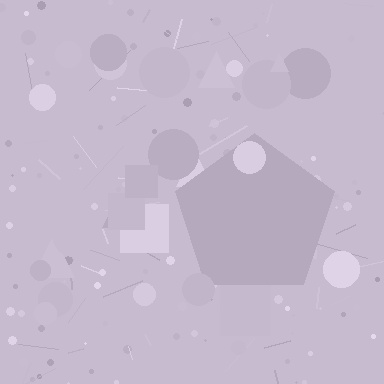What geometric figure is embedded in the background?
A pentagon is embedded in the background.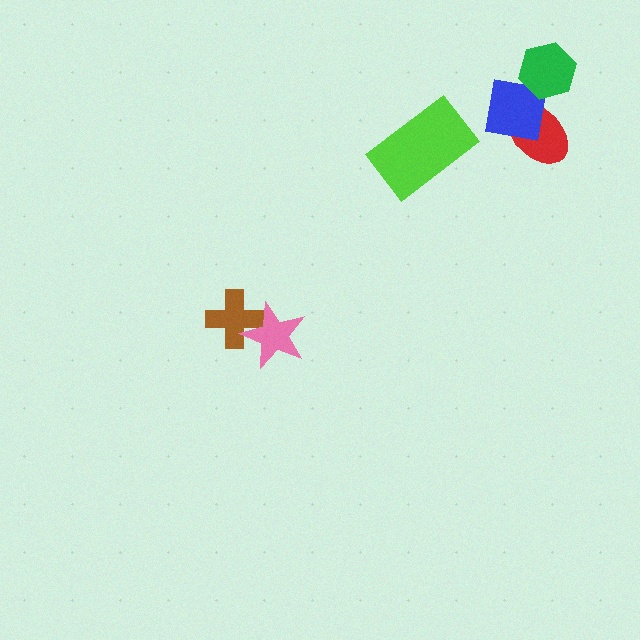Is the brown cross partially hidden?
Yes, it is partially covered by another shape.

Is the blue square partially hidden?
Yes, it is partially covered by another shape.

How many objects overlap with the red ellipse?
1 object overlaps with the red ellipse.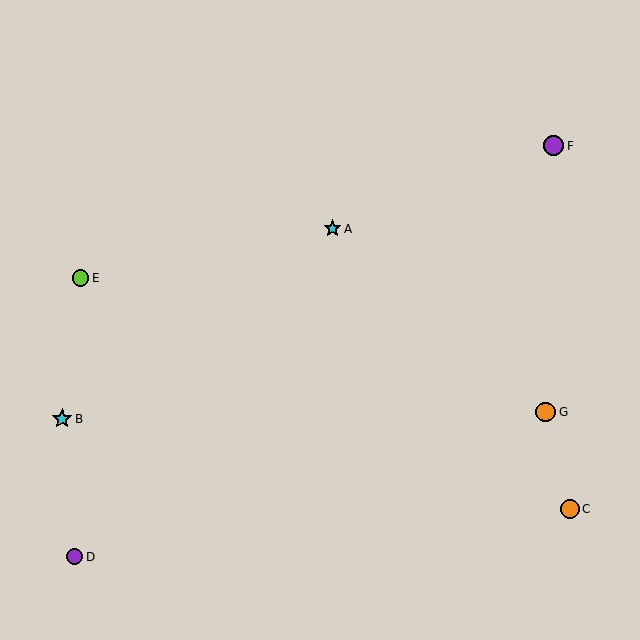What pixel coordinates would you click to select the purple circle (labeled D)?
Click at (74, 557) to select the purple circle D.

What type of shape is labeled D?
Shape D is a purple circle.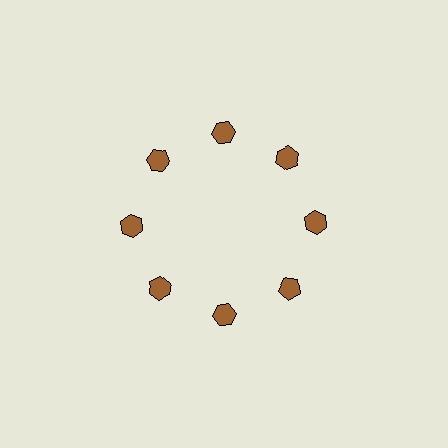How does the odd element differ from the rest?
It has a different shape: pentagon instead of hexagon.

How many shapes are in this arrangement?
There are 8 shapes arranged in a ring pattern.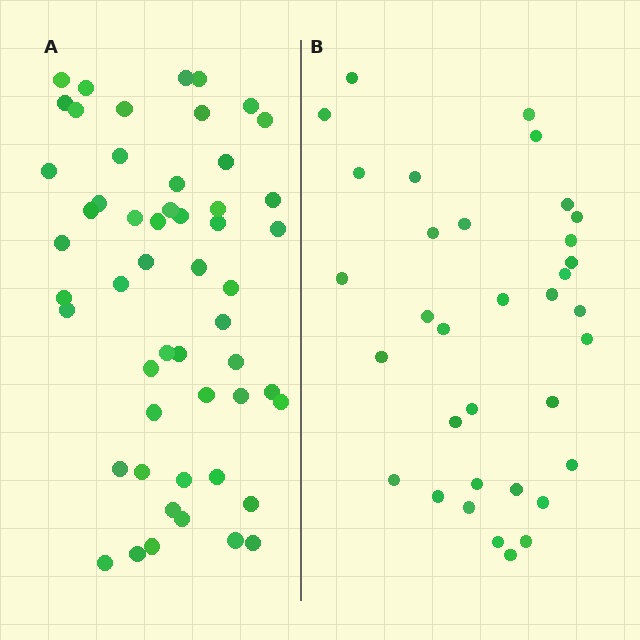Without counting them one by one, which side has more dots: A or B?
Region A (the left region) has more dots.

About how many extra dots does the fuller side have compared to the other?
Region A has approximately 20 more dots than region B.